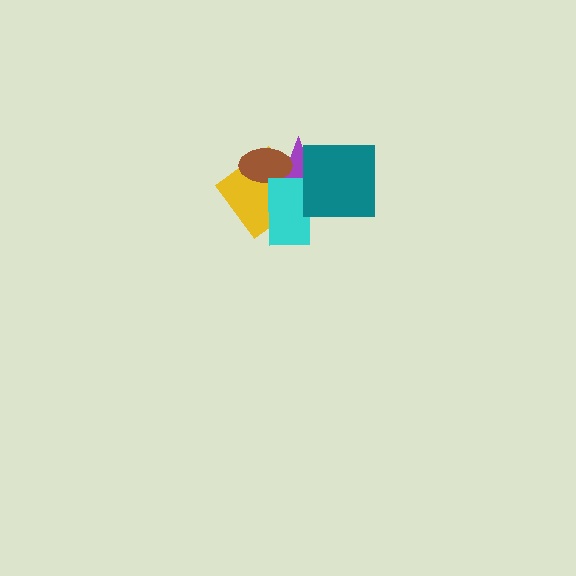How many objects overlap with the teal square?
2 objects overlap with the teal square.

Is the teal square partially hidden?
No, no other shape covers it.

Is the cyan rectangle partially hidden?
Yes, it is partially covered by another shape.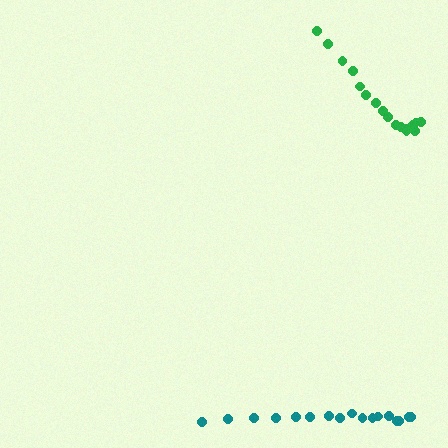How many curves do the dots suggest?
There are 2 distinct paths.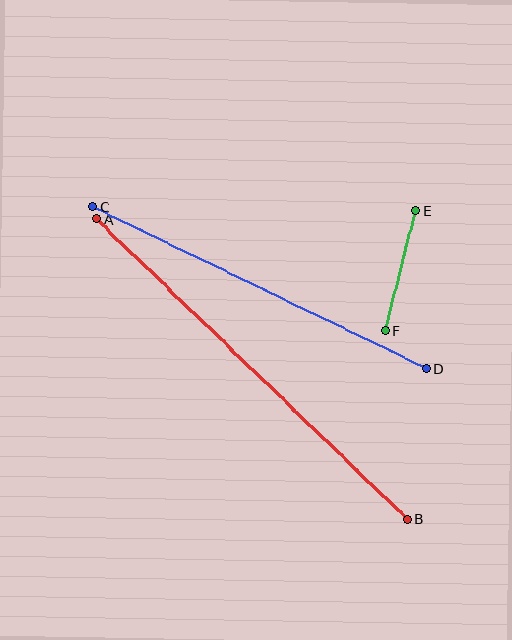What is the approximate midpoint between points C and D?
The midpoint is at approximately (260, 288) pixels.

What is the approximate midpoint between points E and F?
The midpoint is at approximately (400, 271) pixels.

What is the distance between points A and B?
The distance is approximately 432 pixels.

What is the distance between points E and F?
The distance is approximately 124 pixels.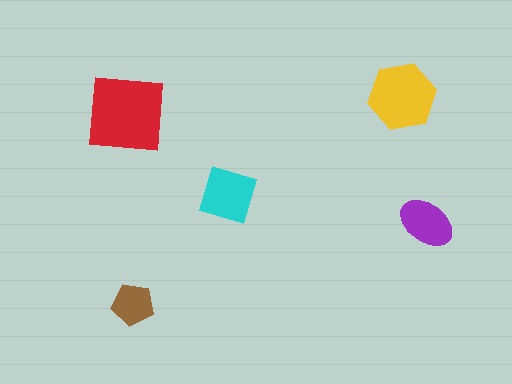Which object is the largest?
The red square.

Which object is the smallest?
The brown pentagon.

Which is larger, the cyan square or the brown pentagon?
The cyan square.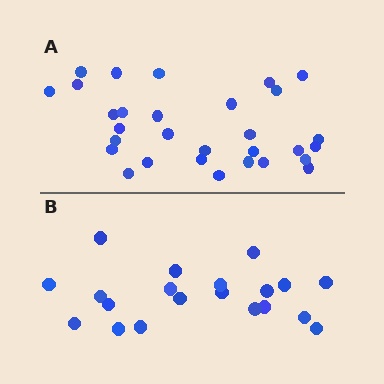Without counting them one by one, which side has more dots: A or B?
Region A (the top region) has more dots.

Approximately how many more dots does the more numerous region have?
Region A has roughly 10 or so more dots than region B.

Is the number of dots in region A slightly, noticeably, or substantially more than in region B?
Region A has substantially more. The ratio is roughly 1.5 to 1.